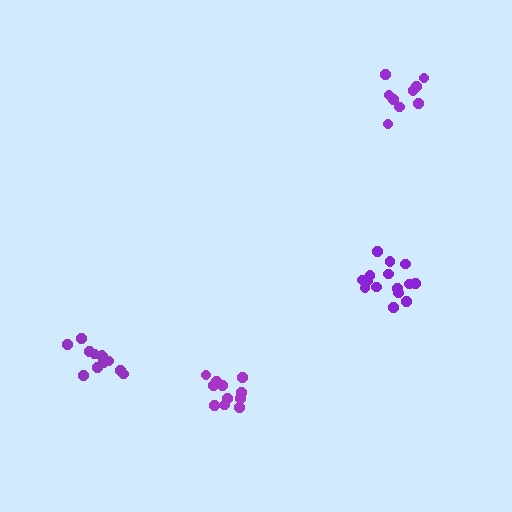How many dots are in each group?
Group 1: 11 dots, Group 2: 15 dots, Group 3: 9 dots, Group 4: 12 dots (47 total).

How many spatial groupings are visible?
There are 4 spatial groupings.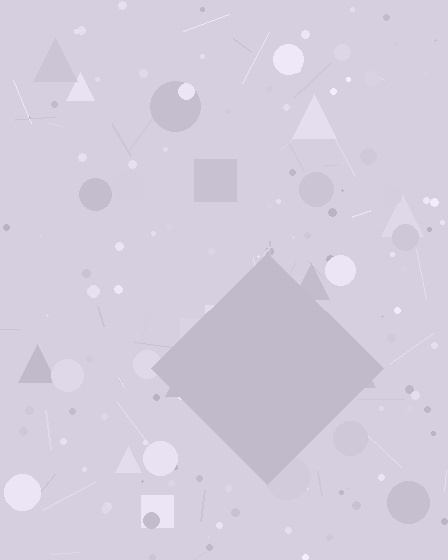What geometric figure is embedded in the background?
A diamond is embedded in the background.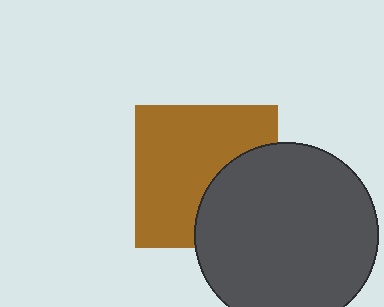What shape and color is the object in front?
The object in front is a dark gray circle.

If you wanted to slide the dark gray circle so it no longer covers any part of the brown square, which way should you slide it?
Slide it right — that is the most direct way to separate the two shapes.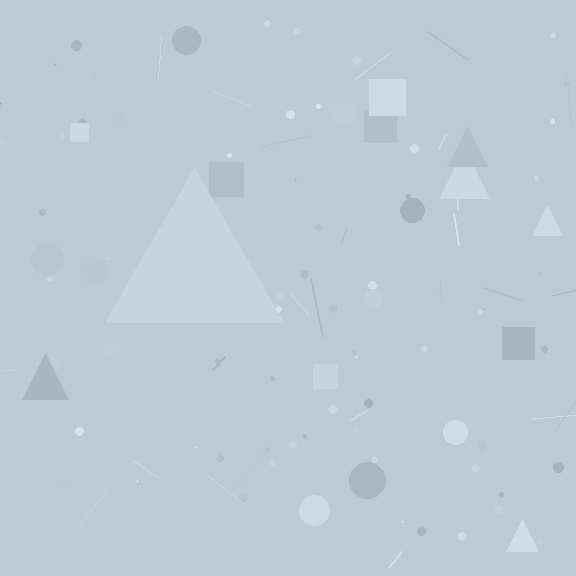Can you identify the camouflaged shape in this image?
The camouflaged shape is a triangle.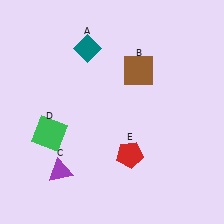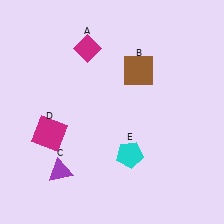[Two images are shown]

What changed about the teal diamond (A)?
In Image 1, A is teal. In Image 2, it changed to magenta.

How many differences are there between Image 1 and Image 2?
There are 3 differences between the two images.